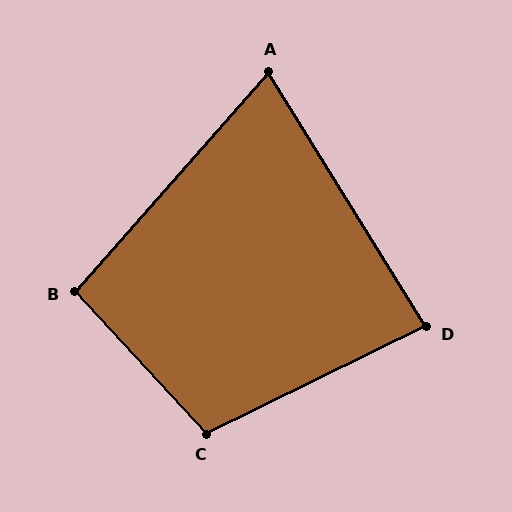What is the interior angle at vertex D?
Approximately 84 degrees (acute).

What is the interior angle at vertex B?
Approximately 96 degrees (obtuse).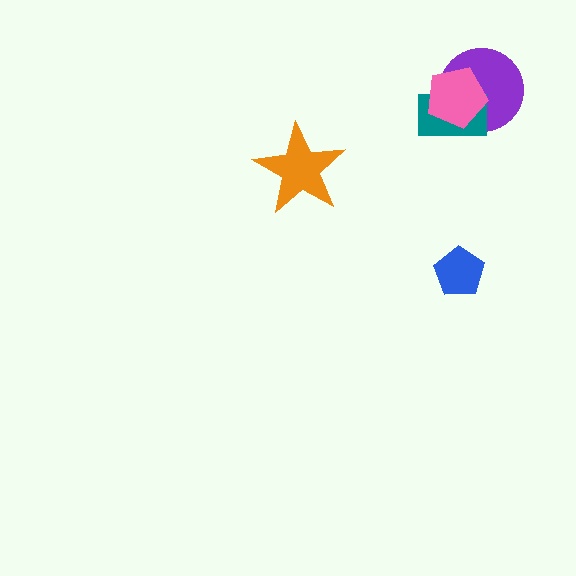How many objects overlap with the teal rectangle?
2 objects overlap with the teal rectangle.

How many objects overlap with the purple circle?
2 objects overlap with the purple circle.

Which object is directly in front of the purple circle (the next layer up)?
The teal rectangle is directly in front of the purple circle.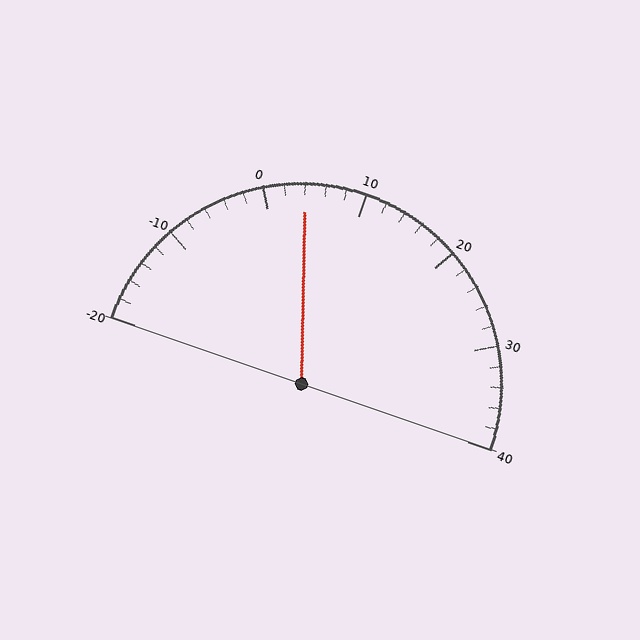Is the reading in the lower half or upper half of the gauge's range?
The reading is in the lower half of the range (-20 to 40).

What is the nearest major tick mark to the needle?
The nearest major tick mark is 0.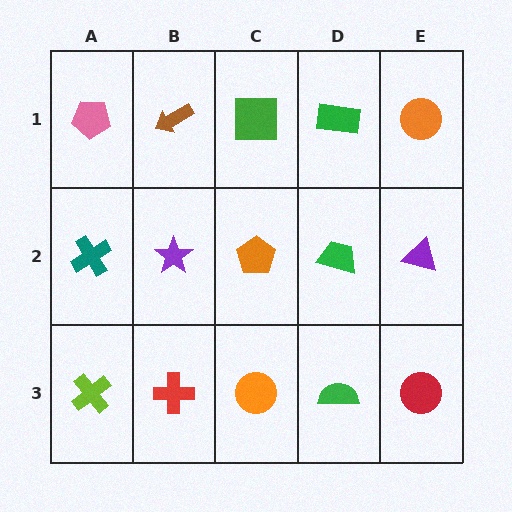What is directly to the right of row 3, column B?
An orange circle.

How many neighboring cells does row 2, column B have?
4.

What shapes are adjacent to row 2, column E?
An orange circle (row 1, column E), a red circle (row 3, column E), a green trapezoid (row 2, column D).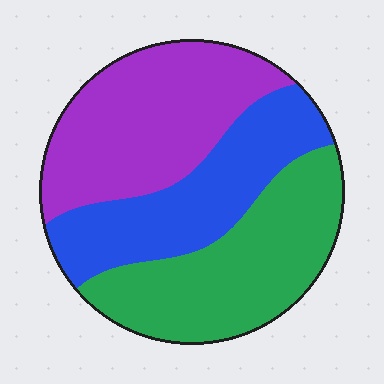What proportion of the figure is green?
Green covers roughly 35% of the figure.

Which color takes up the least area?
Blue, at roughly 30%.